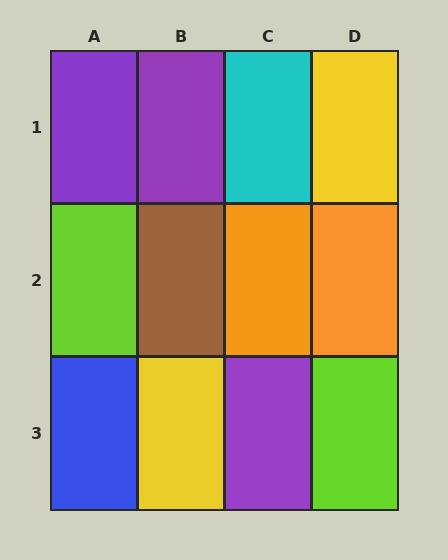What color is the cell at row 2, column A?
Lime.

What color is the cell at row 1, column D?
Yellow.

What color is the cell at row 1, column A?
Purple.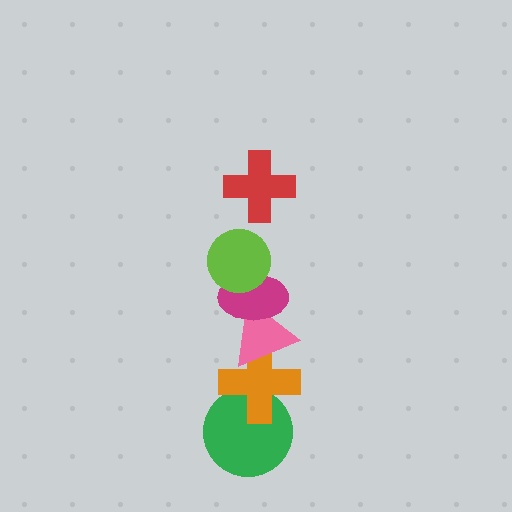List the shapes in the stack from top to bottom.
From top to bottom: the red cross, the lime circle, the magenta ellipse, the pink triangle, the orange cross, the green circle.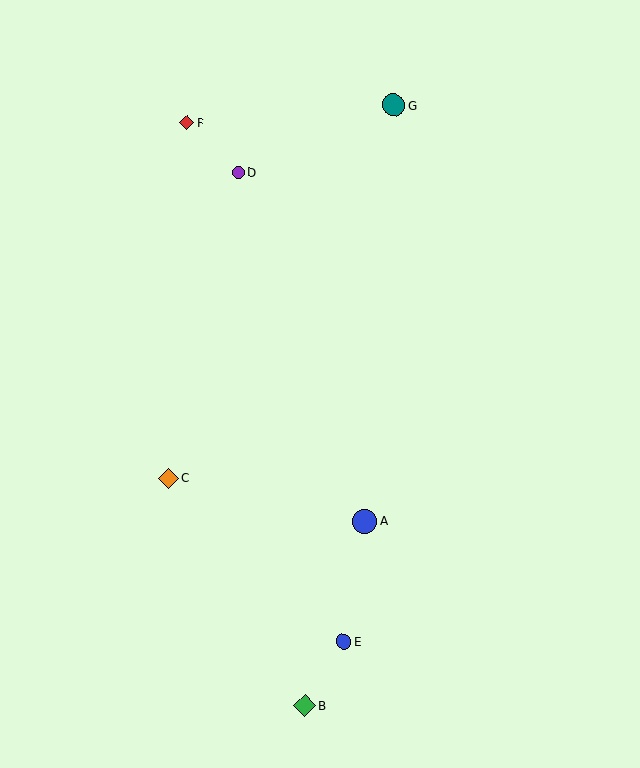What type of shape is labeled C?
Shape C is an orange diamond.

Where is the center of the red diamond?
The center of the red diamond is at (187, 123).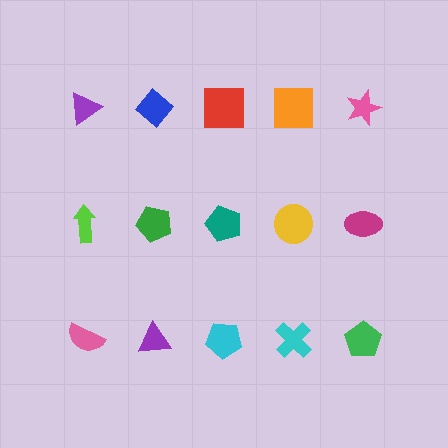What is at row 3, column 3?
A cyan pentagon.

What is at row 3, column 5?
A green pentagon.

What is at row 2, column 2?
A green pentagon.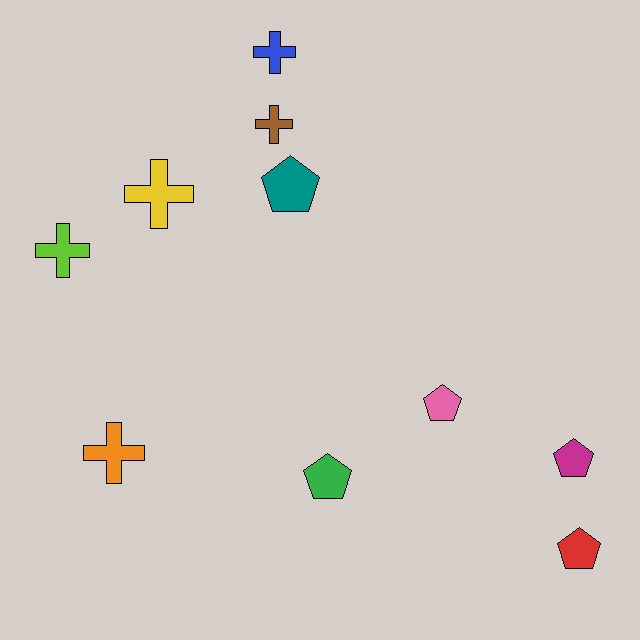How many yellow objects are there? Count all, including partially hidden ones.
There is 1 yellow object.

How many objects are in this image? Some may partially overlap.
There are 10 objects.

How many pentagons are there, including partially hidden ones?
There are 5 pentagons.